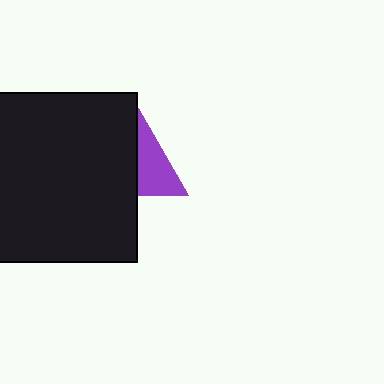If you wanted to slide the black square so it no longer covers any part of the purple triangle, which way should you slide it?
Slide it left — that is the most direct way to separate the two shapes.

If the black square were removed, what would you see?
You would see the complete purple triangle.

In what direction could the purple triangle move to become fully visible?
The purple triangle could move right. That would shift it out from behind the black square entirely.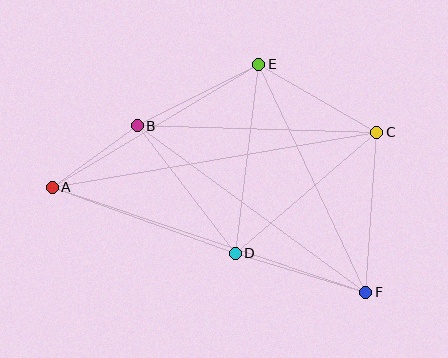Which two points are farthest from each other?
Points A and F are farthest from each other.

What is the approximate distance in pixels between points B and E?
The distance between B and E is approximately 136 pixels.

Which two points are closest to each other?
Points A and B are closest to each other.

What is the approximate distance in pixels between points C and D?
The distance between C and D is approximately 186 pixels.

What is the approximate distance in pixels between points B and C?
The distance between B and C is approximately 239 pixels.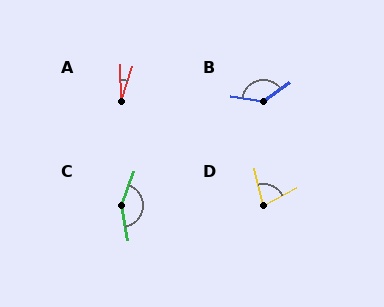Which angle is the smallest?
A, at approximately 17 degrees.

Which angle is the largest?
C, at approximately 149 degrees.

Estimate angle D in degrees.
Approximately 76 degrees.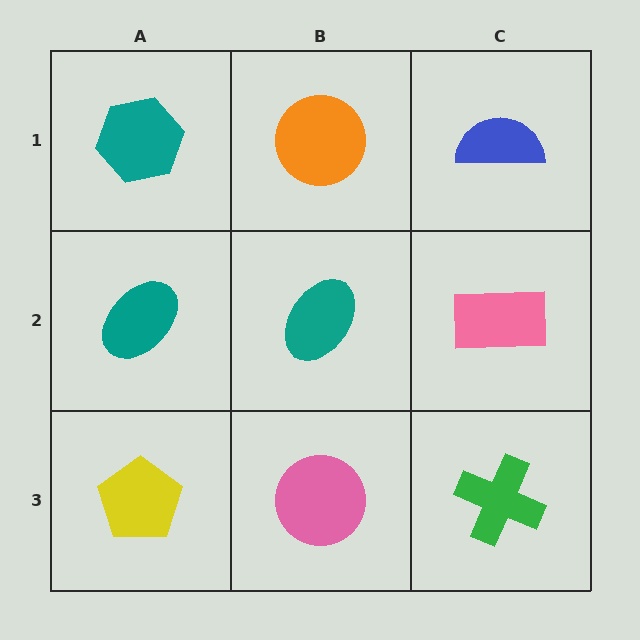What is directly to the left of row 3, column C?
A pink circle.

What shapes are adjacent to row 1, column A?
A teal ellipse (row 2, column A), an orange circle (row 1, column B).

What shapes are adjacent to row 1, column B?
A teal ellipse (row 2, column B), a teal hexagon (row 1, column A), a blue semicircle (row 1, column C).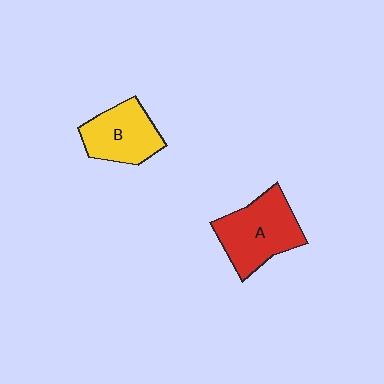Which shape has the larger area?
Shape A (red).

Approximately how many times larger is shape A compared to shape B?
Approximately 1.3 times.